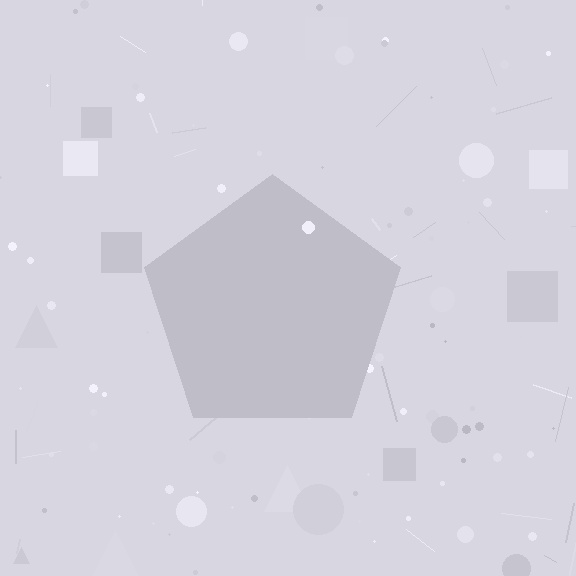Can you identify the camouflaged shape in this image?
The camouflaged shape is a pentagon.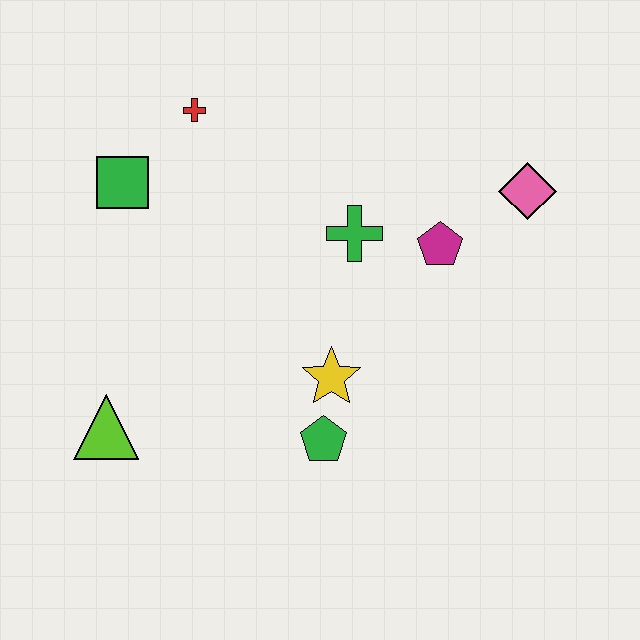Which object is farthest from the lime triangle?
The pink diamond is farthest from the lime triangle.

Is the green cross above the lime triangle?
Yes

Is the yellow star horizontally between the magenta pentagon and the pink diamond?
No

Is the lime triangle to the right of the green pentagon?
No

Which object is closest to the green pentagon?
The yellow star is closest to the green pentagon.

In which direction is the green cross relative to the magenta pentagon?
The green cross is to the left of the magenta pentagon.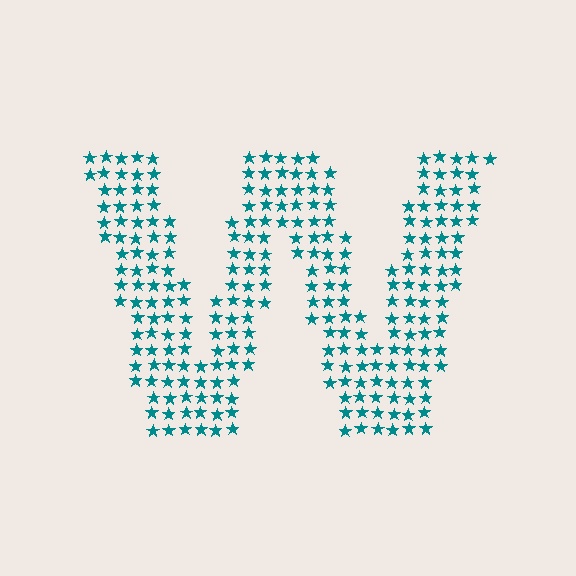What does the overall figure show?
The overall figure shows the letter W.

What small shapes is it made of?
It is made of small stars.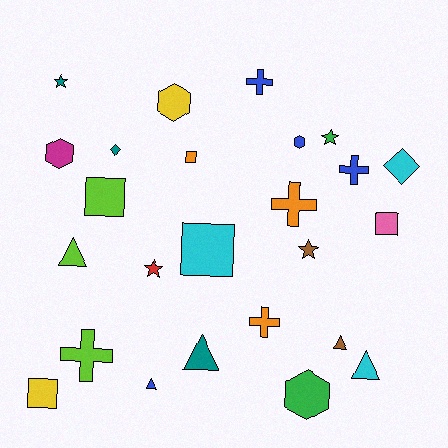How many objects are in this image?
There are 25 objects.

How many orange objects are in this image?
There are 3 orange objects.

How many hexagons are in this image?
There are 4 hexagons.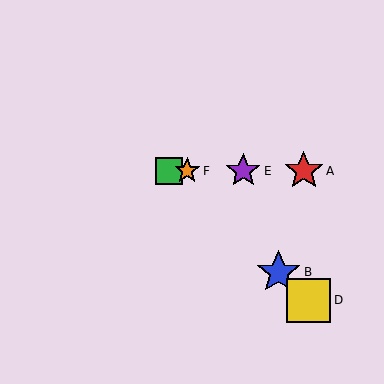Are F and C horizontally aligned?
Yes, both are at y≈171.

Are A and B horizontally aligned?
No, A is at y≈171 and B is at y≈272.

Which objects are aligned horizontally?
Objects A, C, E, F are aligned horizontally.